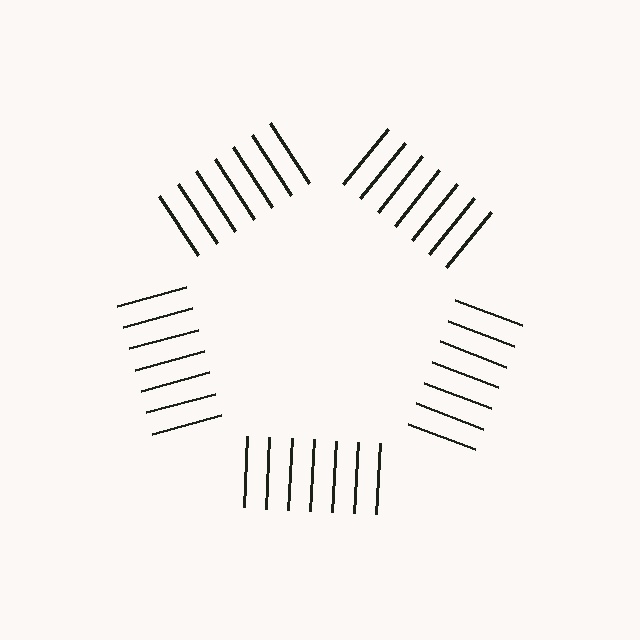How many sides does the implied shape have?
5 sides — the line-ends trace a pentagon.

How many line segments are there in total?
35 — 7 along each of the 5 edges.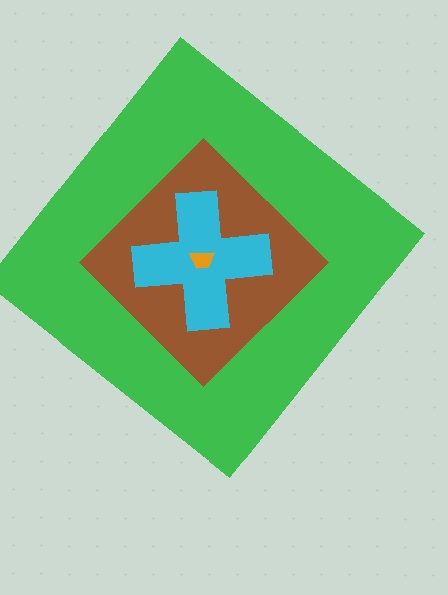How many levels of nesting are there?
4.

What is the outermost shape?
The green diamond.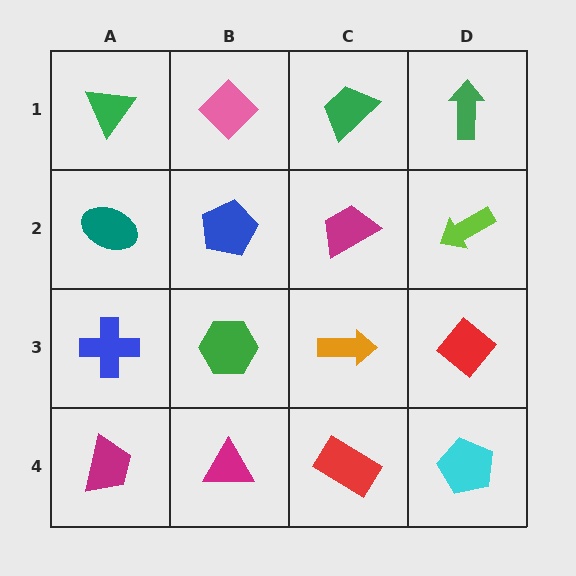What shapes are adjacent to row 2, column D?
A green arrow (row 1, column D), a red diamond (row 3, column D), a magenta trapezoid (row 2, column C).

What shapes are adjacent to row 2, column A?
A green triangle (row 1, column A), a blue cross (row 3, column A), a blue pentagon (row 2, column B).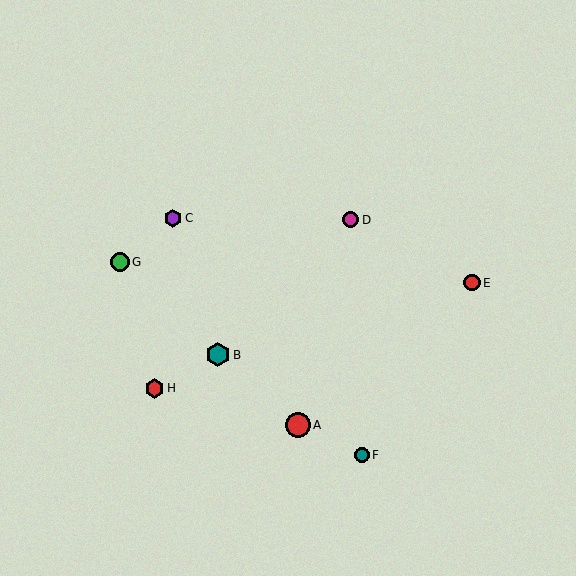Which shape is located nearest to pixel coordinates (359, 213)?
The magenta circle (labeled D) at (351, 220) is nearest to that location.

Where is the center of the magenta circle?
The center of the magenta circle is at (351, 220).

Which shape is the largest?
The red circle (labeled A) is the largest.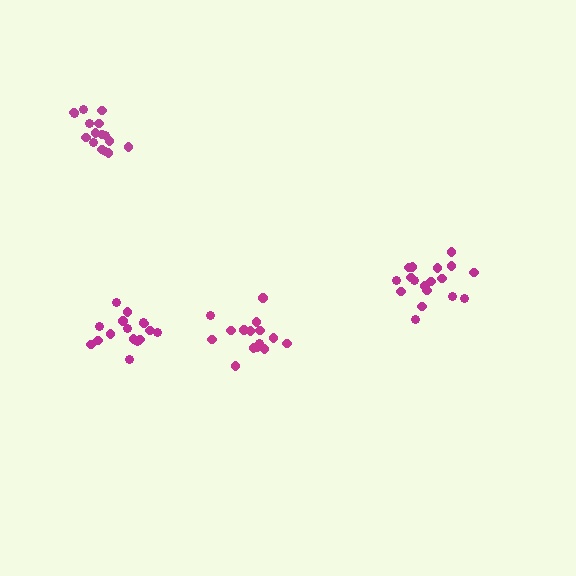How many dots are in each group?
Group 1: 15 dots, Group 2: 16 dots, Group 3: 18 dots, Group 4: 16 dots (65 total).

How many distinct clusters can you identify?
There are 4 distinct clusters.